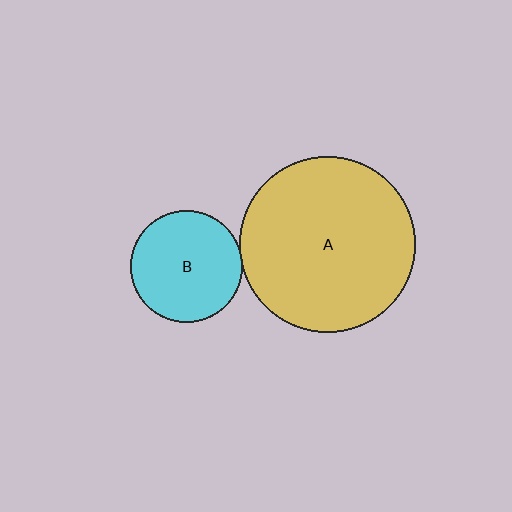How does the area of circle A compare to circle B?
Approximately 2.5 times.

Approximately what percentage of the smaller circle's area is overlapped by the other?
Approximately 5%.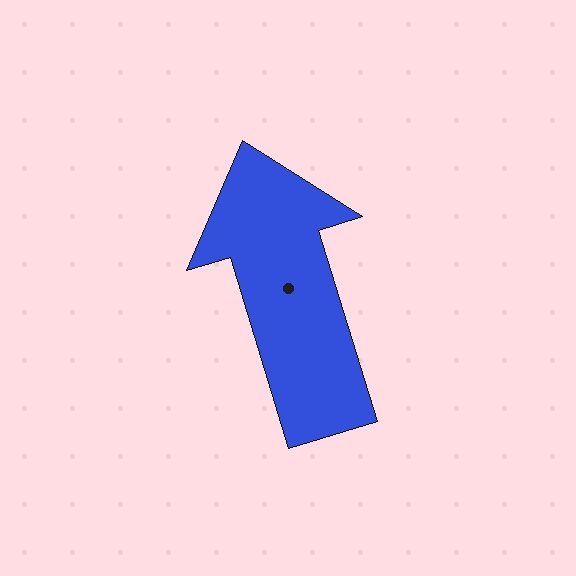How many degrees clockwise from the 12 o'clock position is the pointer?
Approximately 343 degrees.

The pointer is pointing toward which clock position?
Roughly 11 o'clock.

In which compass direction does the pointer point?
North.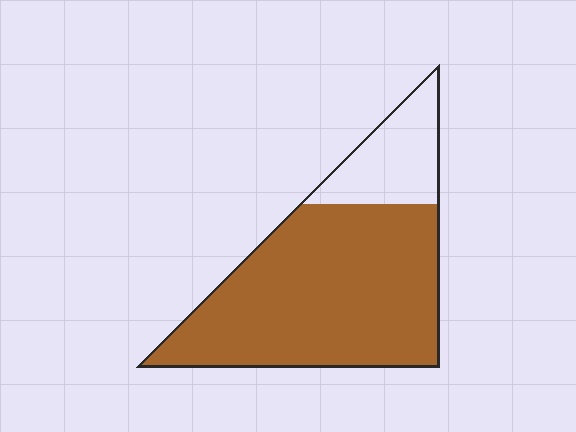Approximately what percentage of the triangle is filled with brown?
Approximately 80%.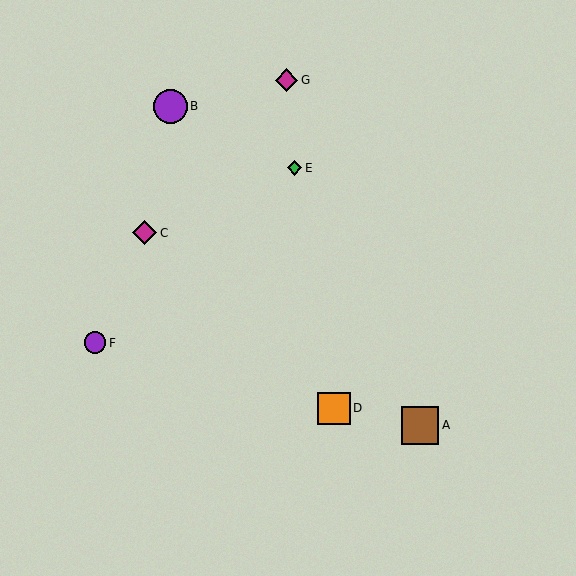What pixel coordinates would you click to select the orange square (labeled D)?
Click at (334, 408) to select the orange square D.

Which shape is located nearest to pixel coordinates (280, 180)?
The green diamond (labeled E) at (294, 168) is nearest to that location.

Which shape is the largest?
The brown square (labeled A) is the largest.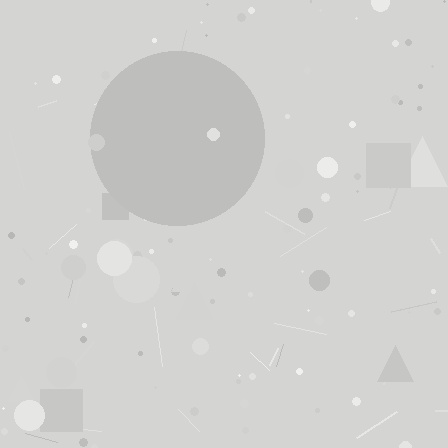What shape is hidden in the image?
A circle is hidden in the image.